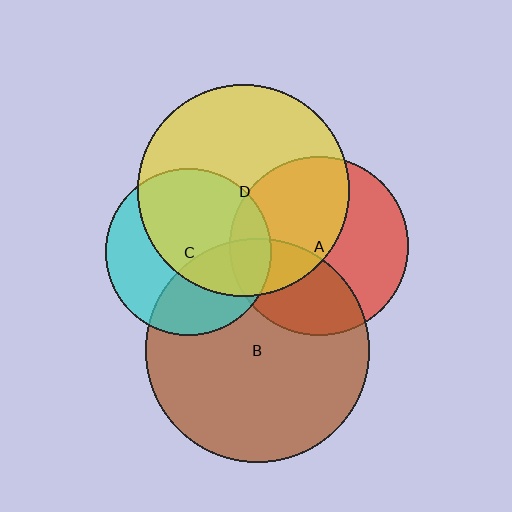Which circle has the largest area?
Circle B (brown).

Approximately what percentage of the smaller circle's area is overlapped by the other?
Approximately 15%.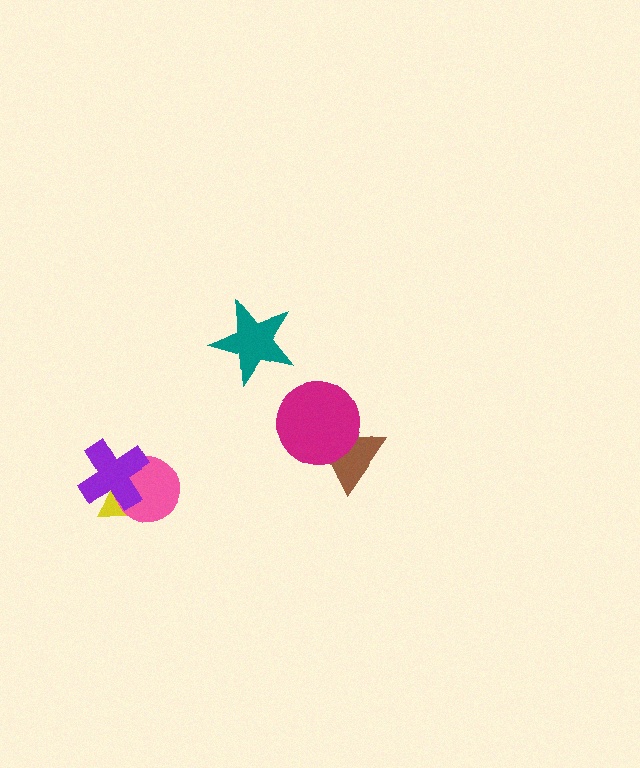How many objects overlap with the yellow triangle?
2 objects overlap with the yellow triangle.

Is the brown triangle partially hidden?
Yes, it is partially covered by another shape.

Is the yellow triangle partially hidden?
Yes, it is partially covered by another shape.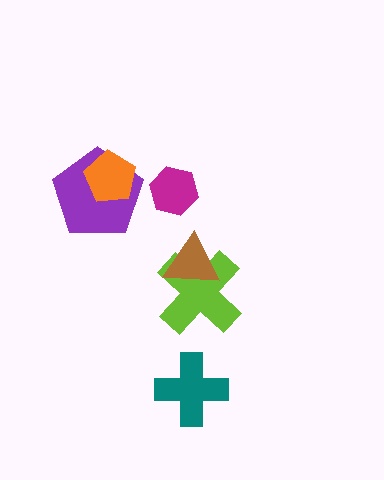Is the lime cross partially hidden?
Yes, it is partially covered by another shape.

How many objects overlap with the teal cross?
0 objects overlap with the teal cross.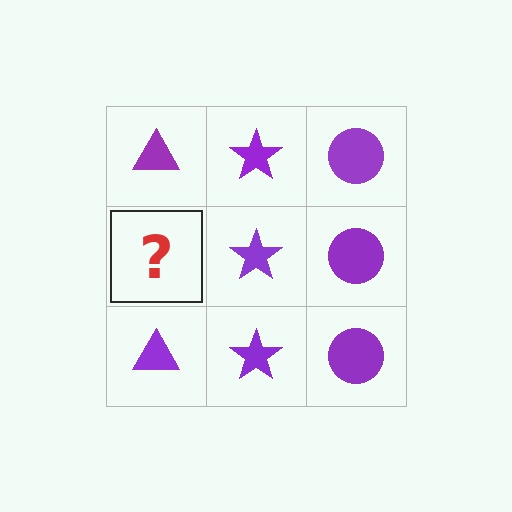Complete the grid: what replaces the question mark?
The question mark should be replaced with a purple triangle.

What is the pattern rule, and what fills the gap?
The rule is that each column has a consistent shape. The gap should be filled with a purple triangle.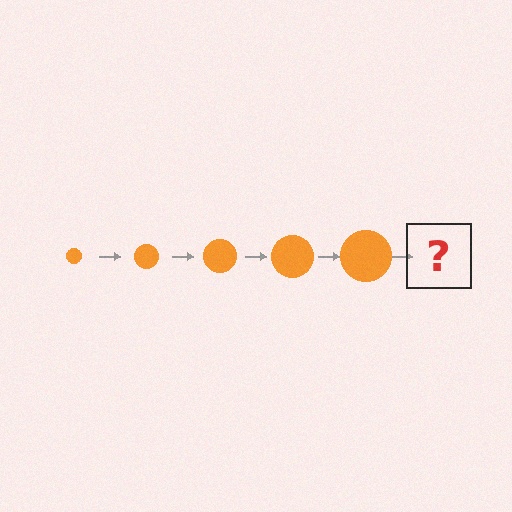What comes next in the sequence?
The next element should be an orange circle, larger than the previous one.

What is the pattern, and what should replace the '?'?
The pattern is that the circle gets progressively larger each step. The '?' should be an orange circle, larger than the previous one.